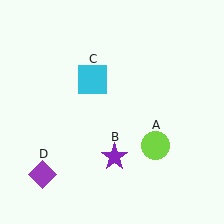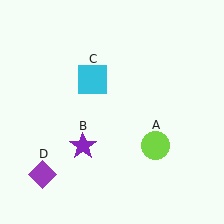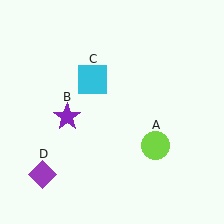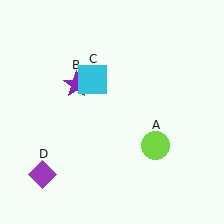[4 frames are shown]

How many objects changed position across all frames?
1 object changed position: purple star (object B).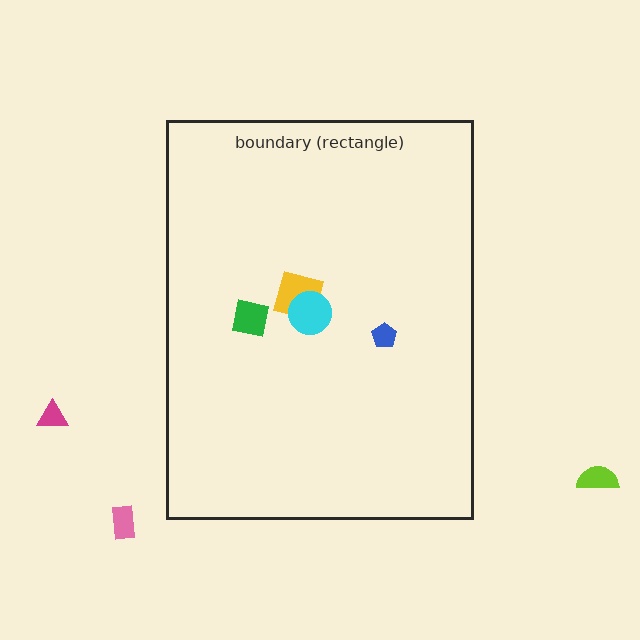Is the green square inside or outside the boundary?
Inside.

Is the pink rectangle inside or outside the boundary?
Outside.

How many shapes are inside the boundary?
4 inside, 3 outside.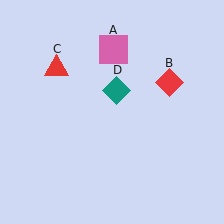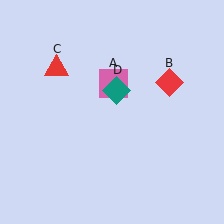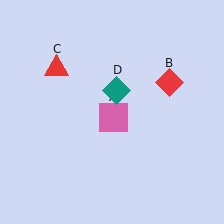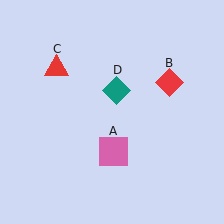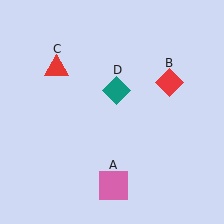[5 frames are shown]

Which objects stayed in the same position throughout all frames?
Red diamond (object B) and red triangle (object C) and teal diamond (object D) remained stationary.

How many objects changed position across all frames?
1 object changed position: pink square (object A).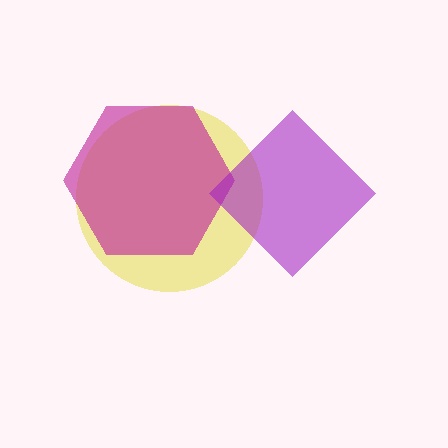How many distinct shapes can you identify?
There are 3 distinct shapes: a yellow circle, a magenta hexagon, a purple diamond.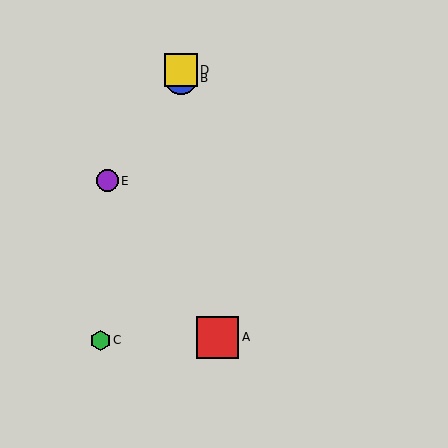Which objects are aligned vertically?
Objects B, D are aligned vertically.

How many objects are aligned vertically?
2 objects (B, D) are aligned vertically.